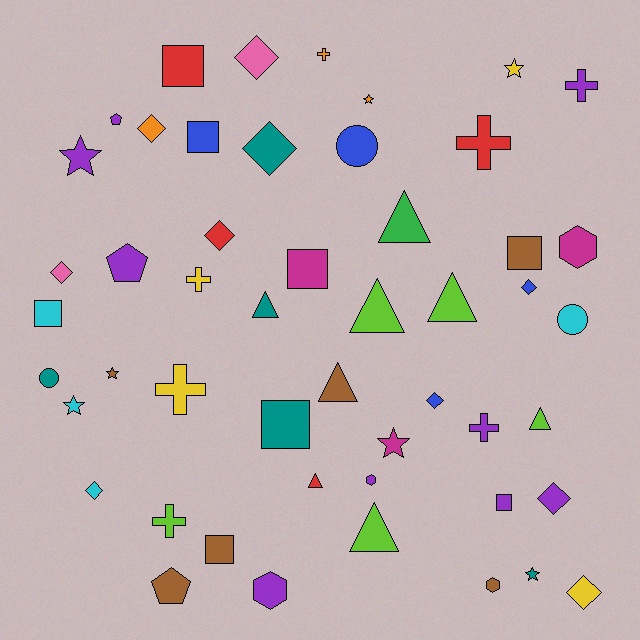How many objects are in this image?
There are 50 objects.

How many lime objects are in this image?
There are 5 lime objects.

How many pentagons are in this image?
There are 3 pentagons.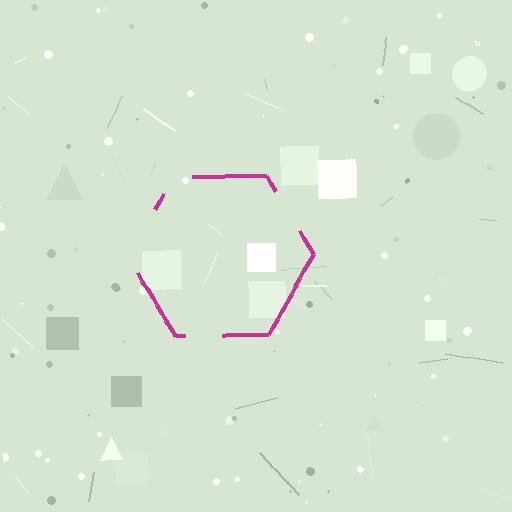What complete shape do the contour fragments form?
The contour fragments form a hexagon.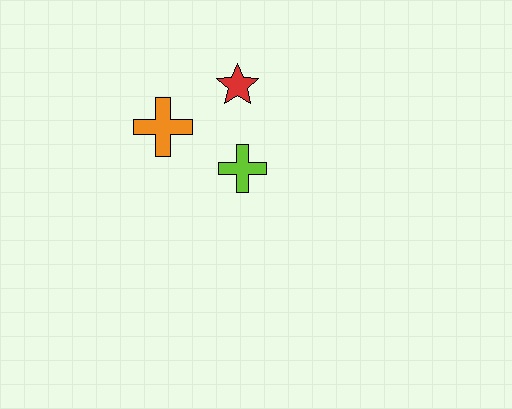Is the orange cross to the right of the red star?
No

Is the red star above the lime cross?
Yes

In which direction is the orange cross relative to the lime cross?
The orange cross is to the left of the lime cross.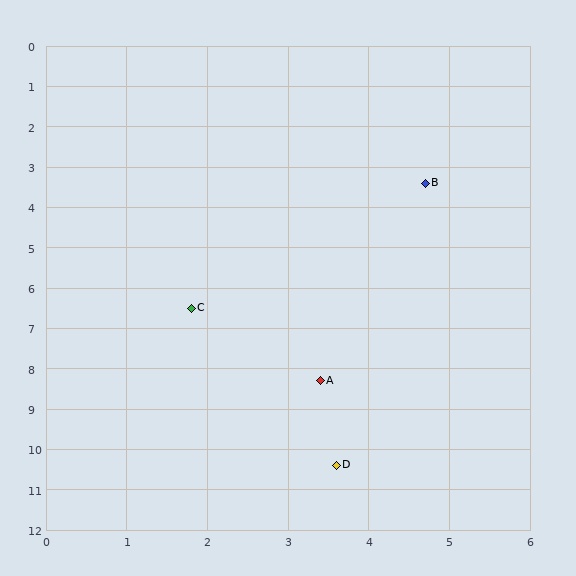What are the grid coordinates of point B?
Point B is at approximately (4.7, 3.4).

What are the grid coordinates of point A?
Point A is at approximately (3.4, 8.3).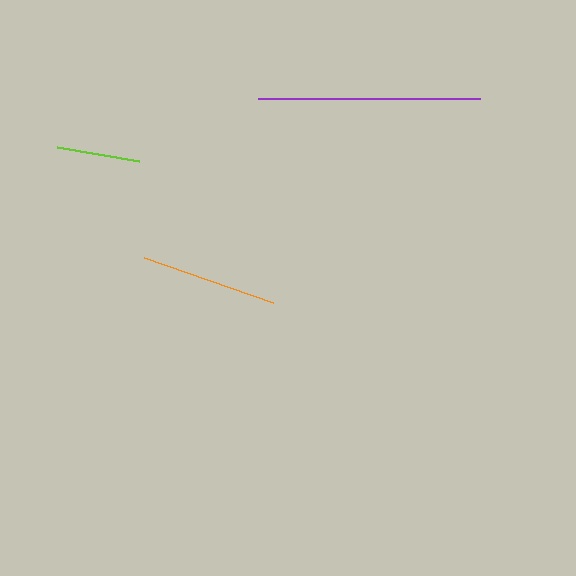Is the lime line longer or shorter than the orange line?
The orange line is longer than the lime line.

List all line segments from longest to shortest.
From longest to shortest: purple, orange, lime.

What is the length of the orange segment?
The orange segment is approximately 137 pixels long.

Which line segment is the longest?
The purple line is the longest at approximately 222 pixels.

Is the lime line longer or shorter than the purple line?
The purple line is longer than the lime line.